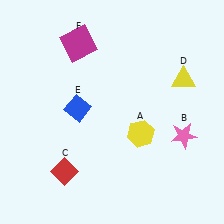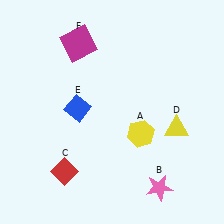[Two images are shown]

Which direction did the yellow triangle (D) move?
The yellow triangle (D) moved down.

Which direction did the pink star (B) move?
The pink star (B) moved down.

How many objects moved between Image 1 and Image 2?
2 objects moved between the two images.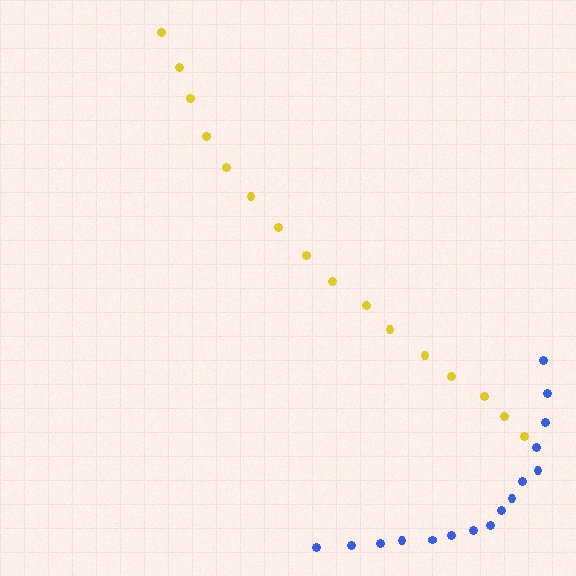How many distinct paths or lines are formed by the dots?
There are 2 distinct paths.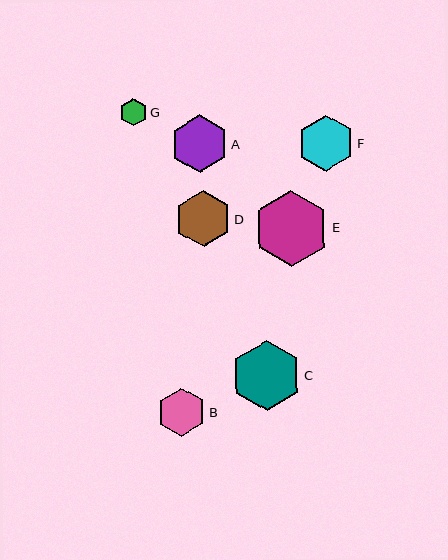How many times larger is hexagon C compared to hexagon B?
Hexagon C is approximately 1.4 times the size of hexagon B.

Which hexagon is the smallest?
Hexagon G is the smallest with a size of approximately 28 pixels.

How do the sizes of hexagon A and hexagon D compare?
Hexagon A and hexagon D are approximately the same size.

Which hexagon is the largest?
Hexagon E is the largest with a size of approximately 76 pixels.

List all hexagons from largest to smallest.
From largest to smallest: E, C, A, D, F, B, G.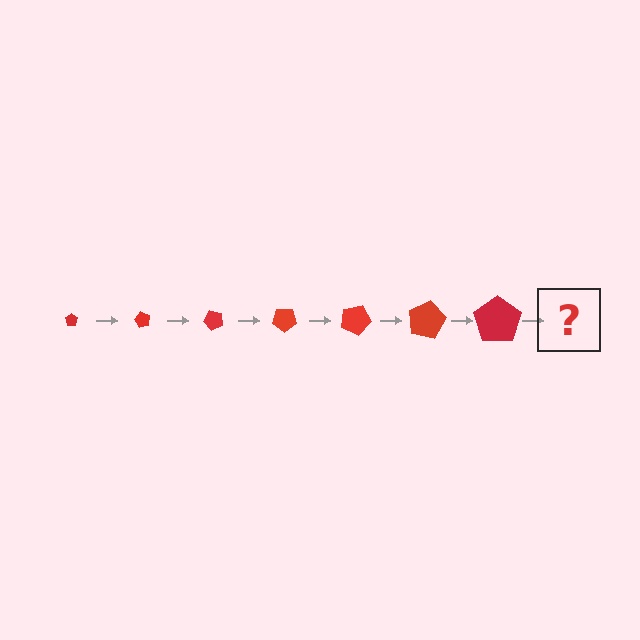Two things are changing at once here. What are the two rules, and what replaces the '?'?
The two rules are that the pentagon grows larger each step and it rotates 60 degrees each step. The '?' should be a pentagon, larger than the previous one and rotated 420 degrees from the start.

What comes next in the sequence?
The next element should be a pentagon, larger than the previous one and rotated 420 degrees from the start.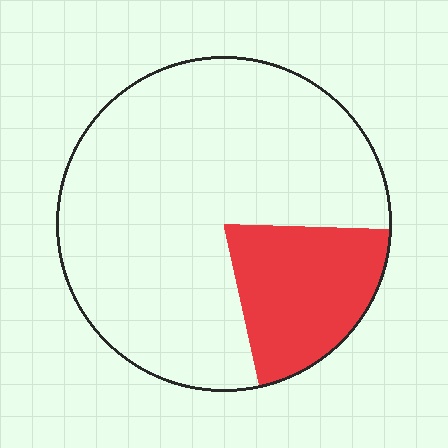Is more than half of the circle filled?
No.